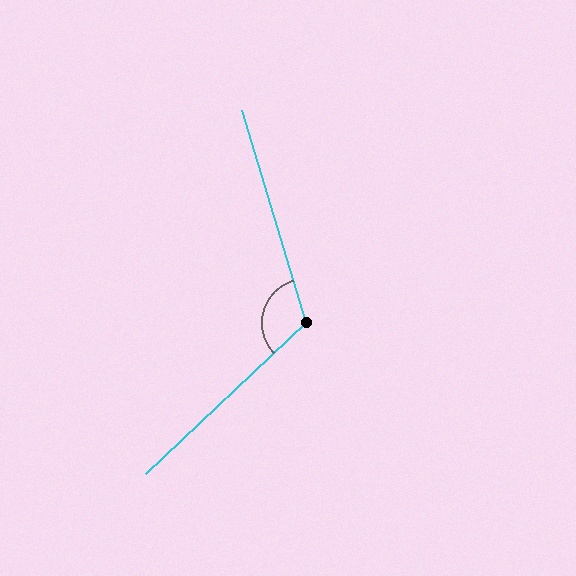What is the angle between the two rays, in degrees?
Approximately 117 degrees.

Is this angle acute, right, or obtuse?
It is obtuse.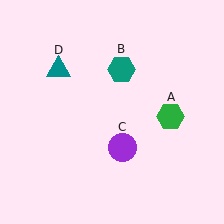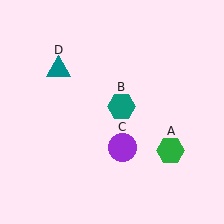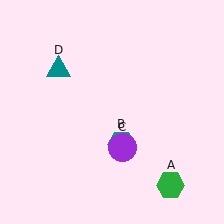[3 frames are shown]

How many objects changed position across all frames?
2 objects changed position: green hexagon (object A), teal hexagon (object B).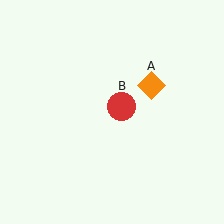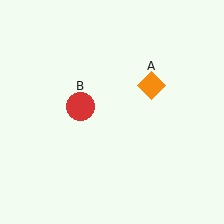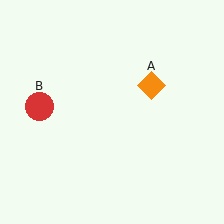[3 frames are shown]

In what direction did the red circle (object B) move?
The red circle (object B) moved left.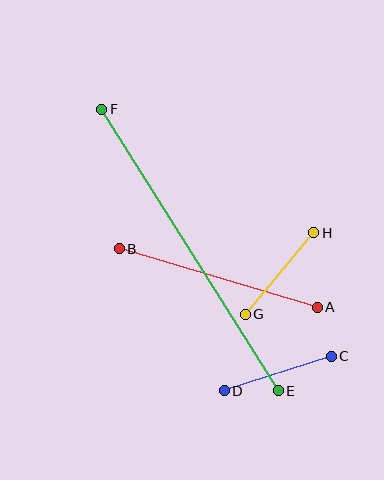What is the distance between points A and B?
The distance is approximately 206 pixels.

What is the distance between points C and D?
The distance is approximately 112 pixels.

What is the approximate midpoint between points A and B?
The midpoint is at approximately (218, 278) pixels.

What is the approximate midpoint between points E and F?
The midpoint is at approximately (190, 250) pixels.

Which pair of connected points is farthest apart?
Points E and F are farthest apart.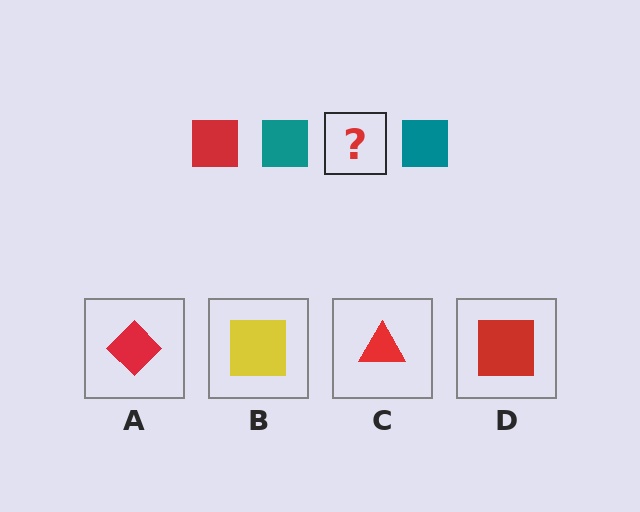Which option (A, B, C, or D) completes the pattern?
D.